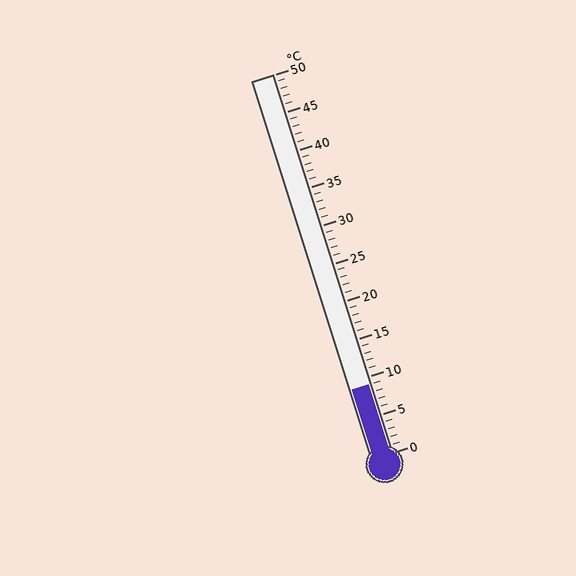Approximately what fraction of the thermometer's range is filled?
The thermometer is filled to approximately 20% of its range.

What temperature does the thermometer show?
The thermometer shows approximately 9°C.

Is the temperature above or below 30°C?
The temperature is below 30°C.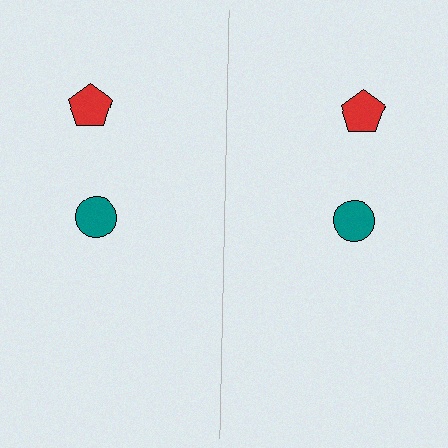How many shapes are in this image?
There are 4 shapes in this image.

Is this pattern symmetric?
Yes, this pattern has bilateral (reflection) symmetry.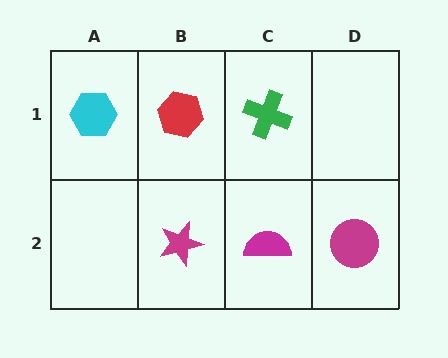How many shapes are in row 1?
3 shapes.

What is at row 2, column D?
A magenta circle.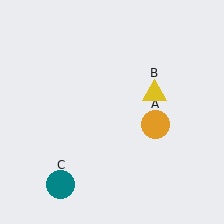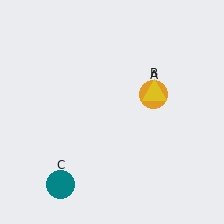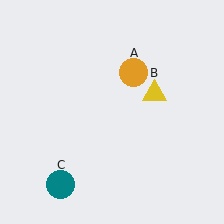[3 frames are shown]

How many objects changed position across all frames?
1 object changed position: orange circle (object A).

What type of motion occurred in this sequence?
The orange circle (object A) rotated counterclockwise around the center of the scene.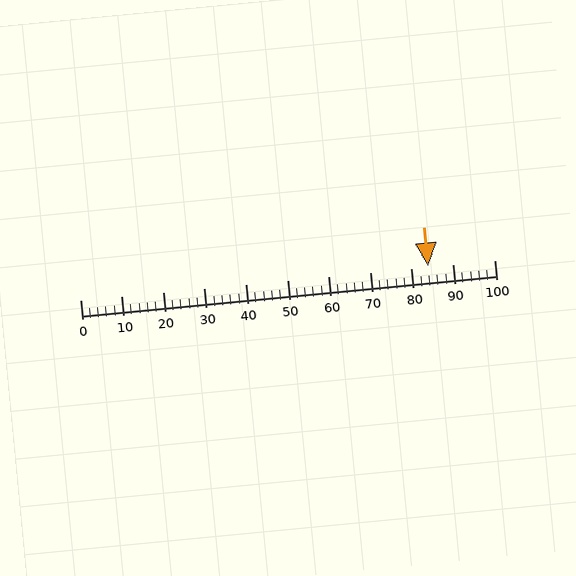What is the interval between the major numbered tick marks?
The major tick marks are spaced 10 units apart.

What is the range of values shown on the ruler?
The ruler shows values from 0 to 100.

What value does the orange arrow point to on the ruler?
The orange arrow points to approximately 84.